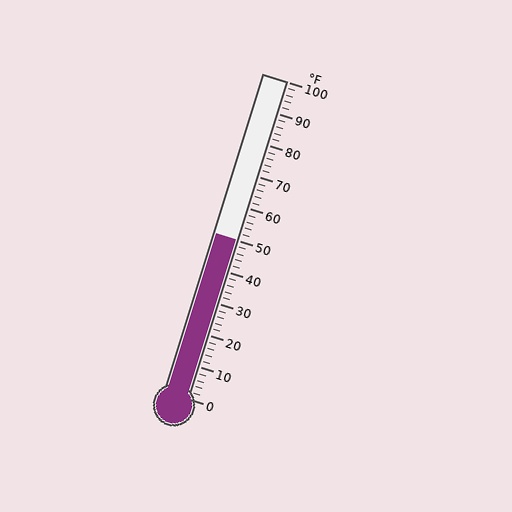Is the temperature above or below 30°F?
The temperature is above 30°F.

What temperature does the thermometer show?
The thermometer shows approximately 50°F.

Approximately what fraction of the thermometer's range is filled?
The thermometer is filled to approximately 50% of its range.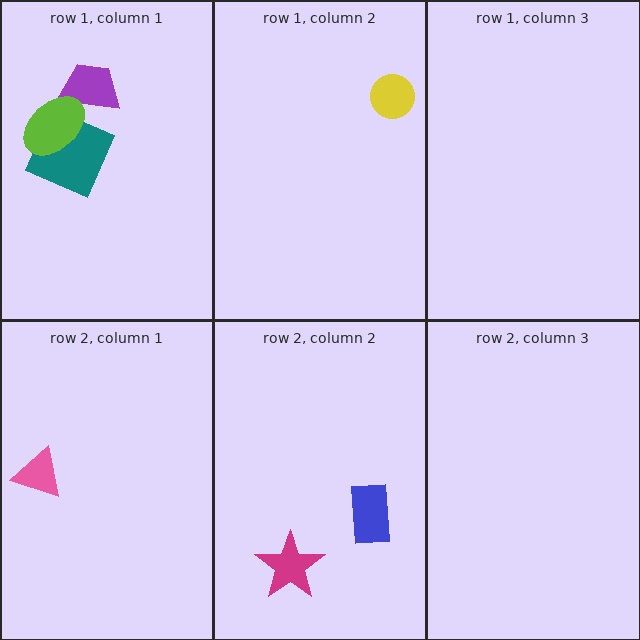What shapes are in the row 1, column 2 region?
The yellow circle.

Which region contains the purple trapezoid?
The row 1, column 1 region.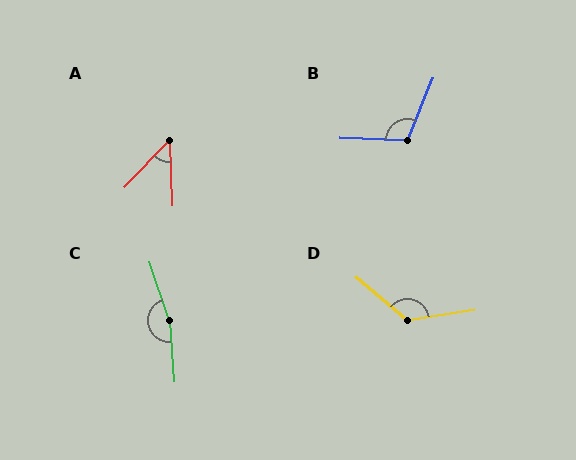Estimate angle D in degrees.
Approximately 131 degrees.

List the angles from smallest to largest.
A (46°), B (110°), D (131°), C (165°).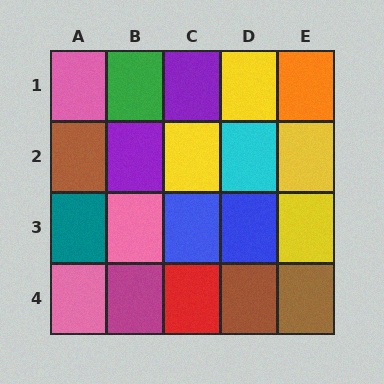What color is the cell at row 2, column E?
Yellow.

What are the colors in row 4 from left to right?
Pink, magenta, red, brown, brown.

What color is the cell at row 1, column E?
Orange.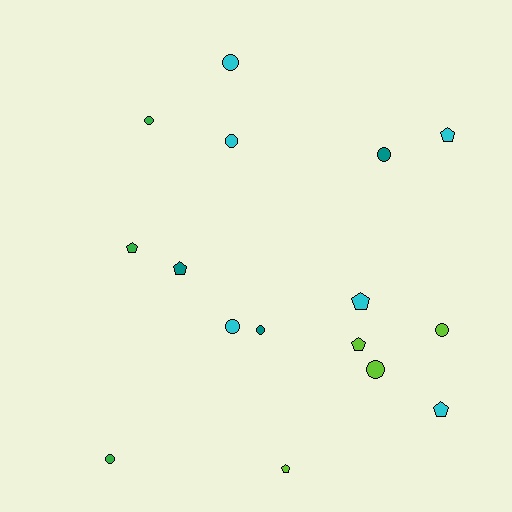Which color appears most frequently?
Cyan, with 6 objects.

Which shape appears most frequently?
Circle, with 9 objects.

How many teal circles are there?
There are 2 teal circles.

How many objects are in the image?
There are 16 objects.